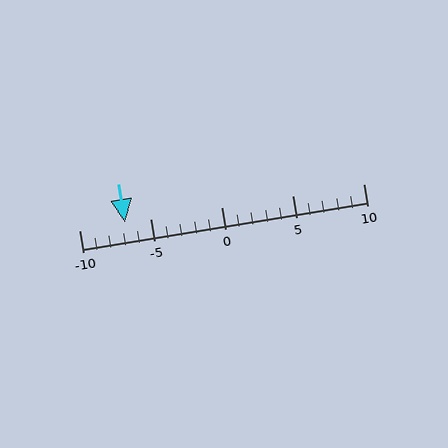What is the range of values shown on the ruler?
The ruler shows values from -10 to 10.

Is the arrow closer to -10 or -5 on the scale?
The arrow is closer to -5.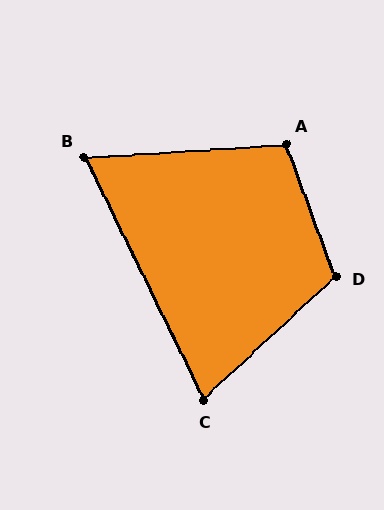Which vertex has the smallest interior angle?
B, at approximately 68 degrees.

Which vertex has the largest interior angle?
D, at approximately 112 degrees.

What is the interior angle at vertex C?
Approximately 73 degrees (acute).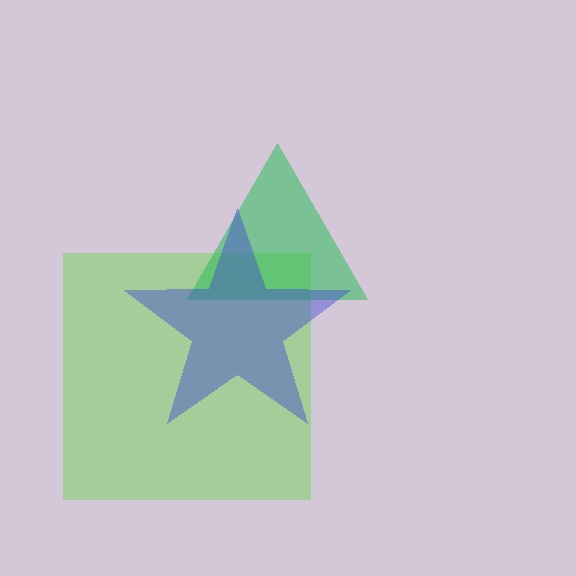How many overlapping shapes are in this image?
There are 3 overlapping shapes in the image.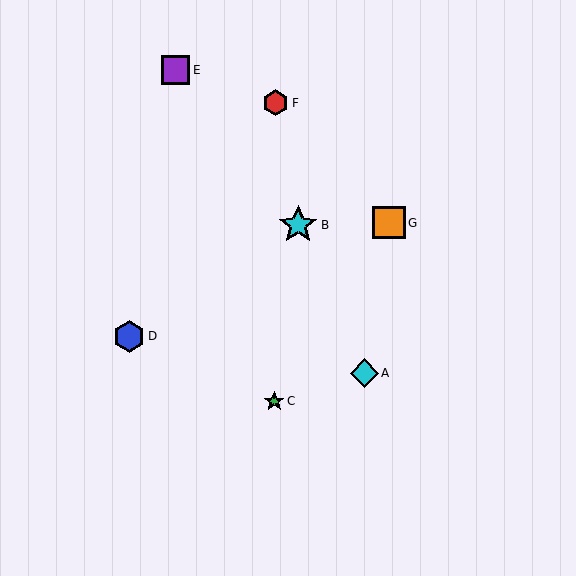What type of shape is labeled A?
Shape A is a cyan diamond.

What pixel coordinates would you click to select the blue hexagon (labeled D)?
Click at (129, 336) to select the blue hexagon D.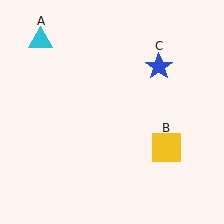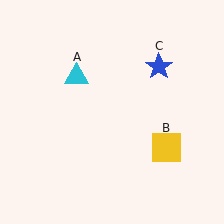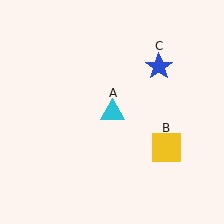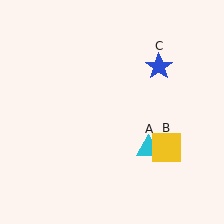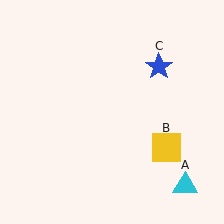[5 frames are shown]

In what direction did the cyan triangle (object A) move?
The cyan triangle (object A) moved down and to the right.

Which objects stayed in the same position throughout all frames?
Yellow square (object B) and blue star (object C) remained stationary.